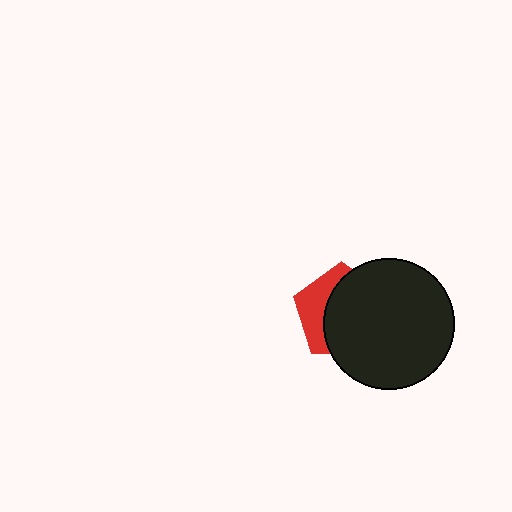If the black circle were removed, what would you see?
You would see the complete red pentagon.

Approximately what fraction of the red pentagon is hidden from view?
Roughly 65% of the red pentagon is hidden behind the black circle.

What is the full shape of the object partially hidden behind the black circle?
The partially hidden object is a red pentagon.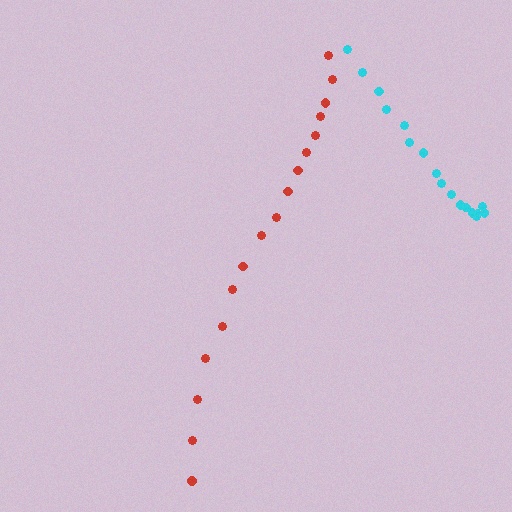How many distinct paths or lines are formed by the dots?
There are 2 distinct paths.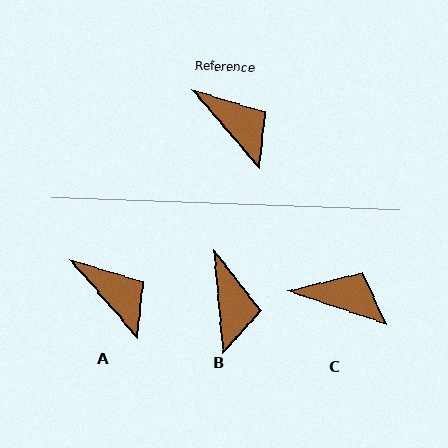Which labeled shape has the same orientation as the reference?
A.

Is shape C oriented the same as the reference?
No, it is off by about 30 degrees.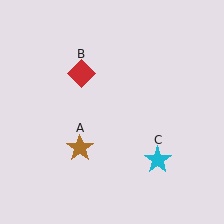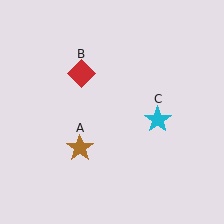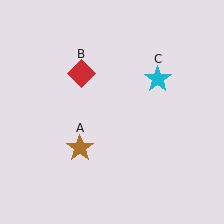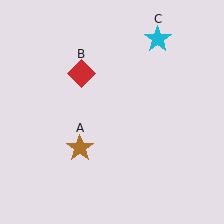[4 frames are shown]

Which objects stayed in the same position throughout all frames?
Brown star (object A) and red diamond (object B) remained stationary.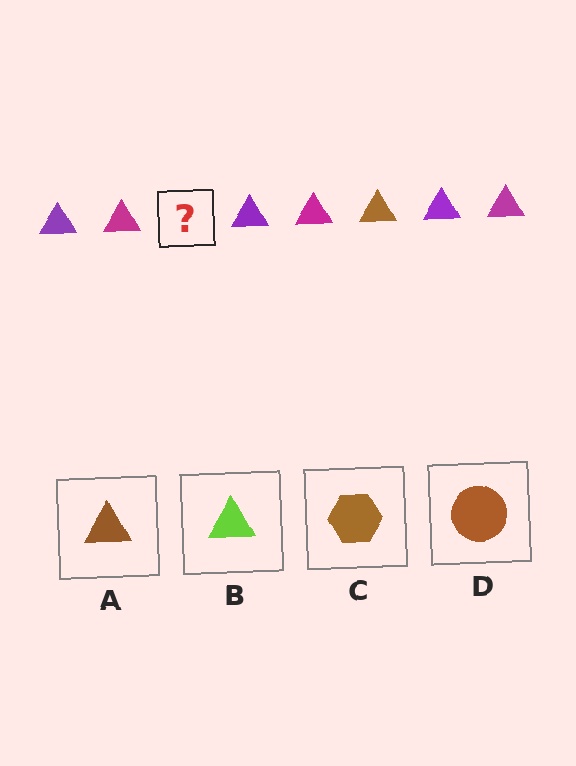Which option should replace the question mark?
Option A.